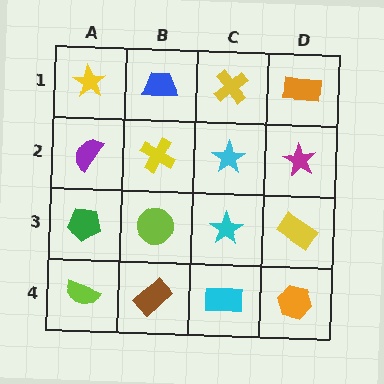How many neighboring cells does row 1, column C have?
3.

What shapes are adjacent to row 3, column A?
A purple semicircle (row 2, column A), a lime semicircle (row 4, column A), a lime circle (row 3, column B).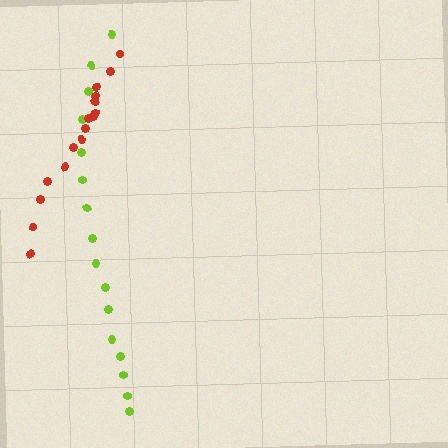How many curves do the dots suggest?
There are 2 distinct paths.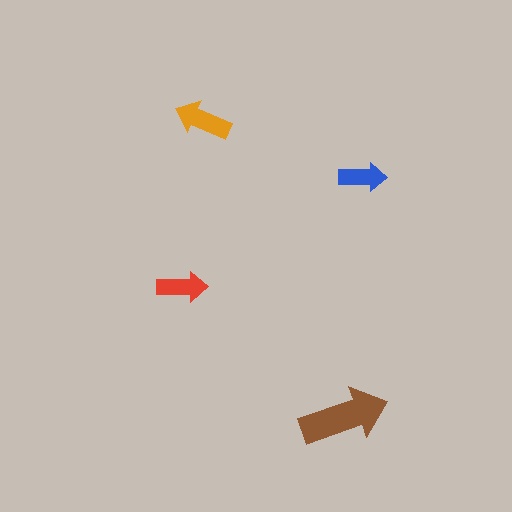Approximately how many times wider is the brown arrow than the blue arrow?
About 2 times wider.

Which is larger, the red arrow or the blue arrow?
The red one.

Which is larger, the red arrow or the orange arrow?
The orange one.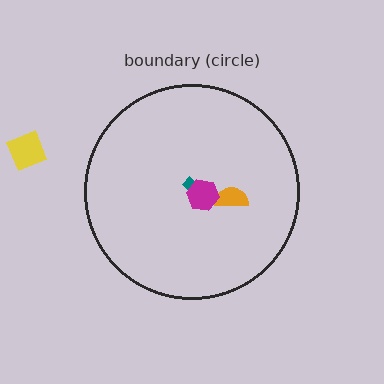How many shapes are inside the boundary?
3 inside, 1 outside.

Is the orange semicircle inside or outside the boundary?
Inside.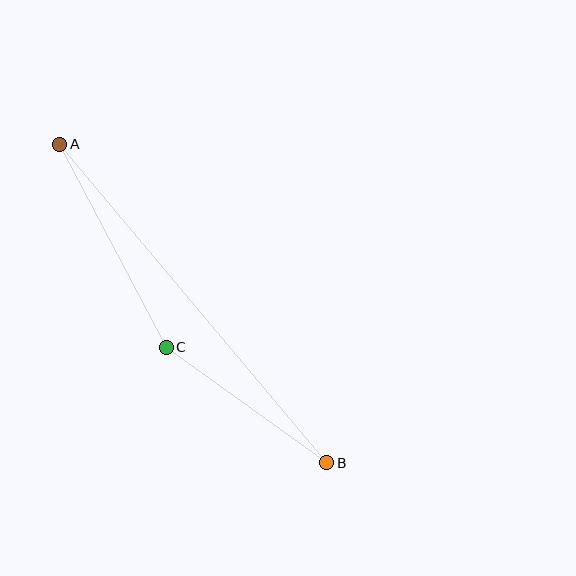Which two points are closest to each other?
Points B and C are closest to each other.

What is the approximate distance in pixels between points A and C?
The distance between A and C is approximately 230 pixels.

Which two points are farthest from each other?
Points A and B are farthest from each other.